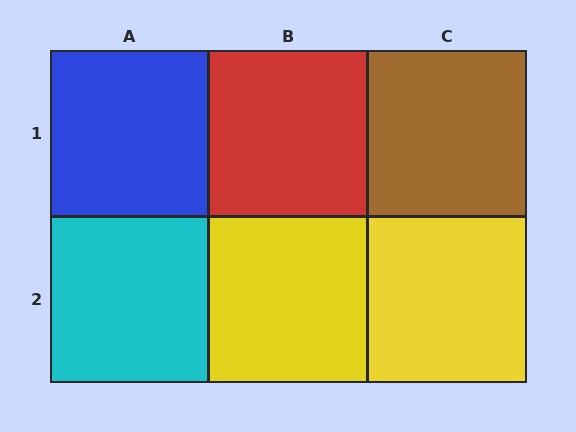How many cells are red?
1 cell is red.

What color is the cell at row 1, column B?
Red.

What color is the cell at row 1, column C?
Brown.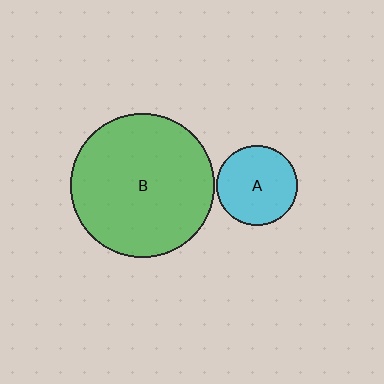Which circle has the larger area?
Circle B (green).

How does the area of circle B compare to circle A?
Approximately 3.2 times.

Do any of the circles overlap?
No, none of the circles overlap.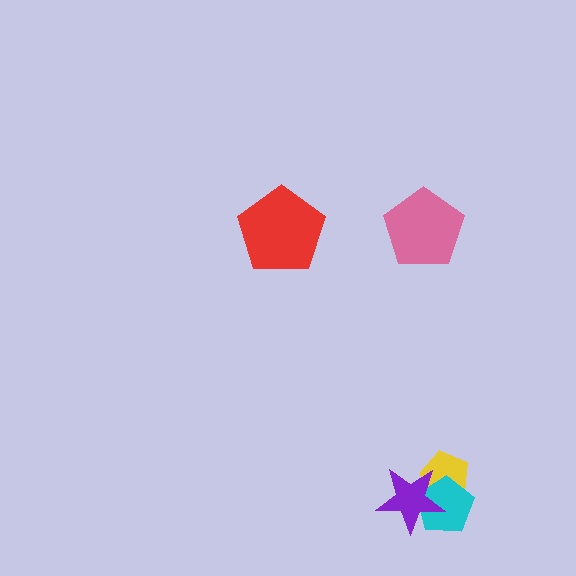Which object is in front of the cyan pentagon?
The purple star is in front of the cyan pentagon.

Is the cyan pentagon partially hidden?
Yes, it is partially covered by another shape.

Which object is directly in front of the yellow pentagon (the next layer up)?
The cyan pentagon is directly in front of the yellow pentagon.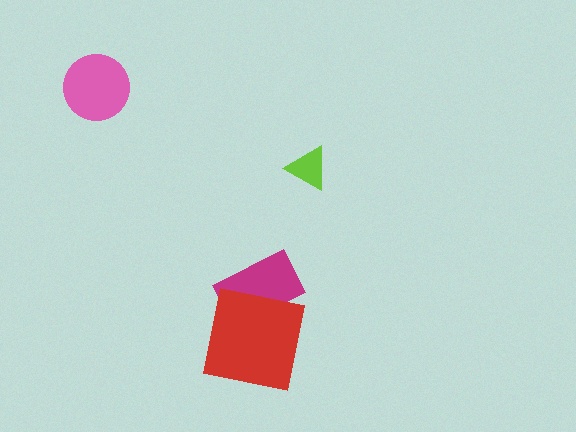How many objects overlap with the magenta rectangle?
1 object overlaps with the magenta rectangle.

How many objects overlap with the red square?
1 object overlaps with the red square.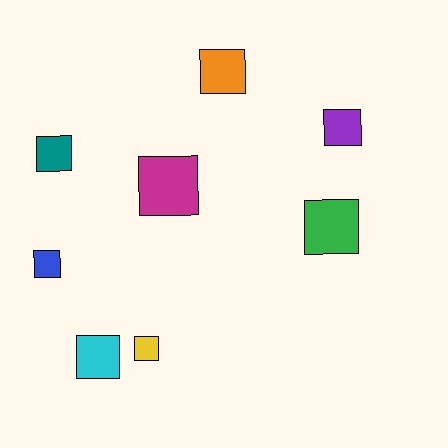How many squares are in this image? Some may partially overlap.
There are 8 squares.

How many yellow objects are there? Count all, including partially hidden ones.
There is 1 yellow object.